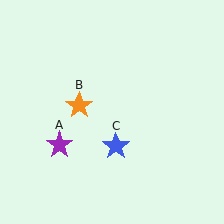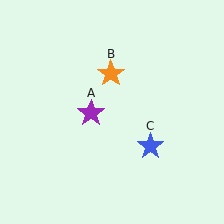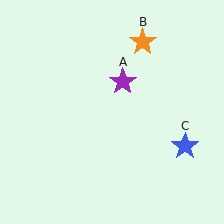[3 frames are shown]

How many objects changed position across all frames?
3 objects changed position: purple star (object A), orange star (object B), blue star (object C).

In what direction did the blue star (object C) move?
The blue star (object C) moved right.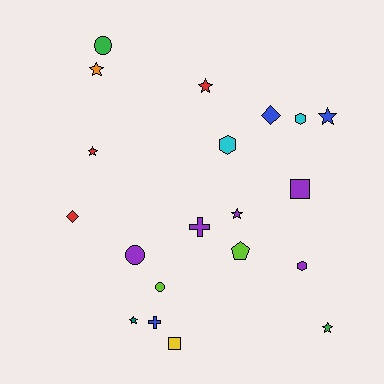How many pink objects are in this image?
There are no pink objects.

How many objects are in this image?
There are 20 objects.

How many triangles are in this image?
There are no triangles.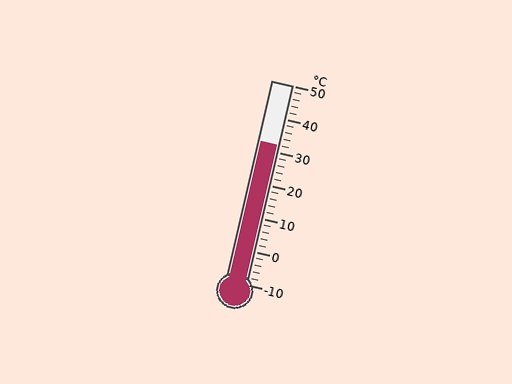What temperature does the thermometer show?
The thermometer shows approximately 32°C.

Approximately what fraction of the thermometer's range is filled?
The thermometer is filled to approximately 70% of its range.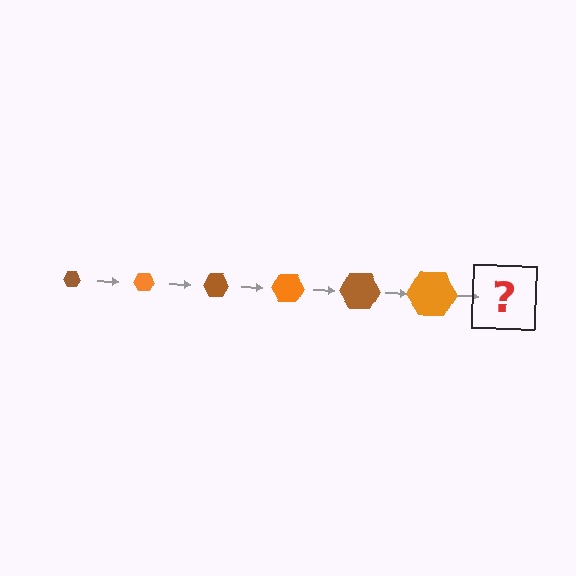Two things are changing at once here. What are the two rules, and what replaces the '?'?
The two rules are that the hexagon grows larger each step and the color cycles through brown and orange. The '?' should be a brown hexagon, larger than the previous one.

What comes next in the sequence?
The next element should be a brown hexagon, larger than the previous one.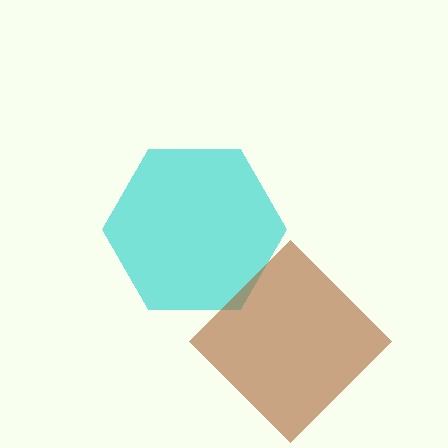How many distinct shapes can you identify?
There are 2 distinct shapes: a cyan hexagon, a brown diamond.